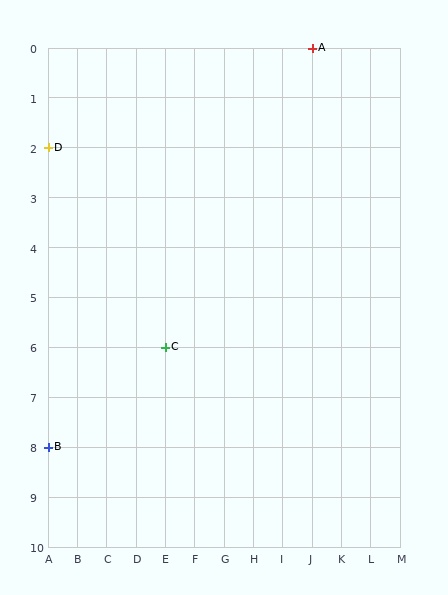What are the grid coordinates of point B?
Point B is at grid coordinates (A, 8).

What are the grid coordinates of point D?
Point D is at grid coordinates (A, 2).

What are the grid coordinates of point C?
Point C is at grid coordinates (E, 6).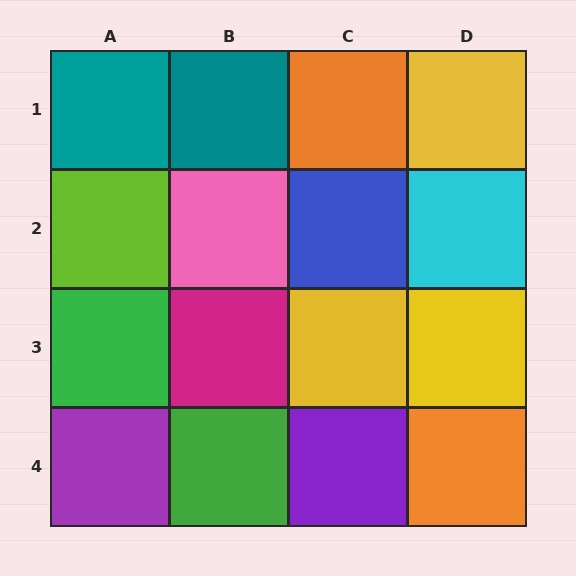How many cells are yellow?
3 cells are yellow.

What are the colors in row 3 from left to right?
Green, magenta, yellow, yellow.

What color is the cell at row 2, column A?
Lime.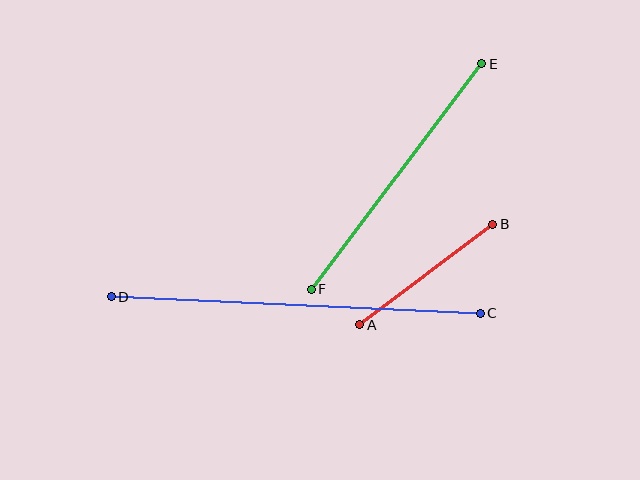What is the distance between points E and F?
The distance is approximately 283 pixels.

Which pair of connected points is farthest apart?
Points C and D are farthest apart.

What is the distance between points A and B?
The distance is approximately 167 pixels.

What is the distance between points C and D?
The distance is approximately 369 pixels.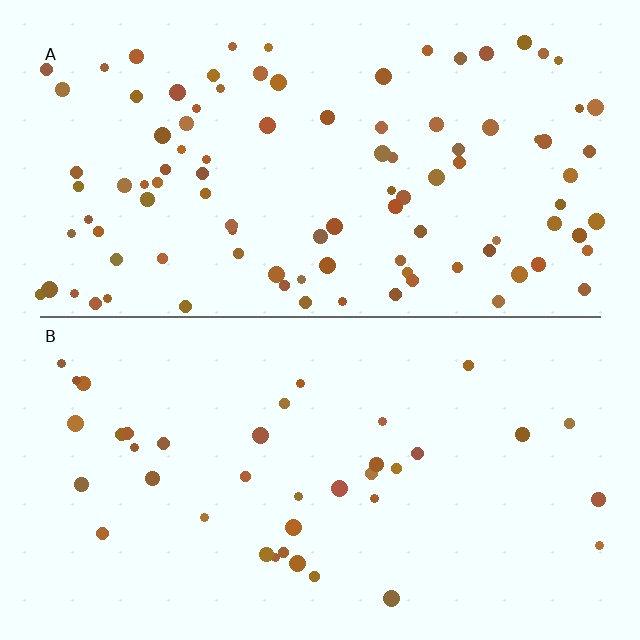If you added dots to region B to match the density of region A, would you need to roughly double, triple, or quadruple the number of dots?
Approximately triple.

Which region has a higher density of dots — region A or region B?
A (the top).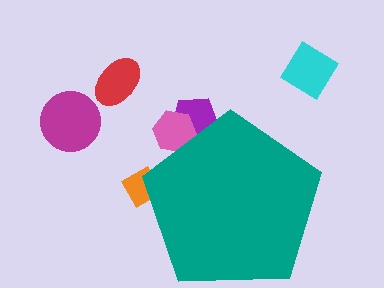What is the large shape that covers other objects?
A teal pentagon.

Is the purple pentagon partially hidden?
Yes, the purple pentagon is partially hidden behind the teal pentagon.